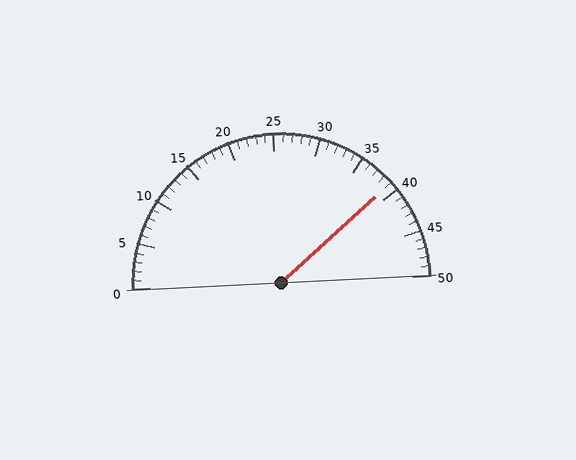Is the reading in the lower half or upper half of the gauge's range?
The reading is in the upper half of the range (0 to 50).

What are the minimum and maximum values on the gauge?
The gauge ranges from 0 to 50.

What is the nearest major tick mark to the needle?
The nearest major tick mark is 40.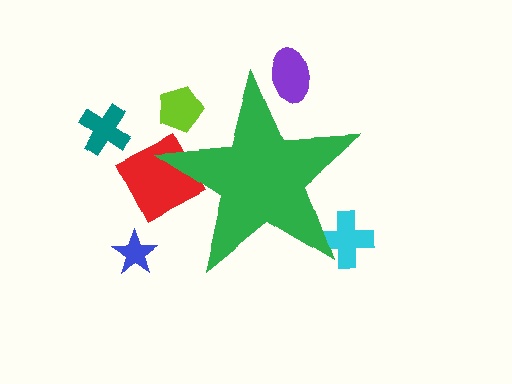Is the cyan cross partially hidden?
Yes, the cyan cross is partially hidden behind the green star.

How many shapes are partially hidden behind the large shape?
4 shapes are partially hidden.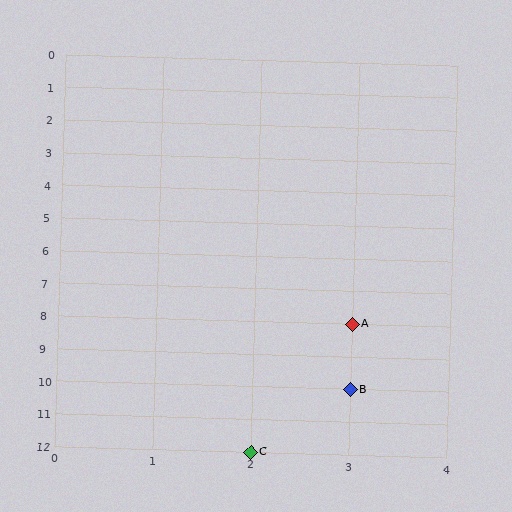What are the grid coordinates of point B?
Point B is at grid coordinates (3, 10).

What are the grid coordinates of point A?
Point A is at grid coordinates (3, 8).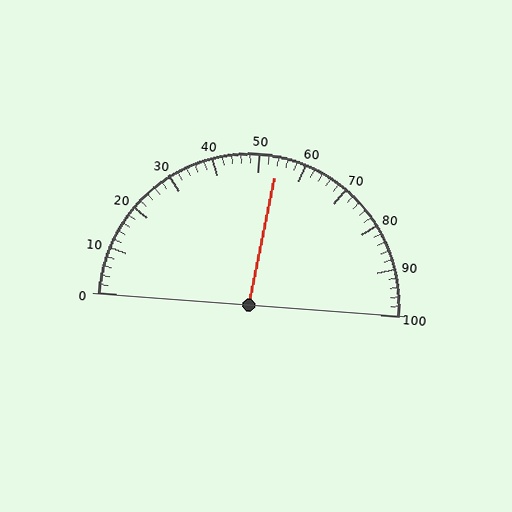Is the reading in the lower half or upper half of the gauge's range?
The reading is in the upper half of the range (0 to 100).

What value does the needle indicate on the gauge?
The needle indicates approximately 54.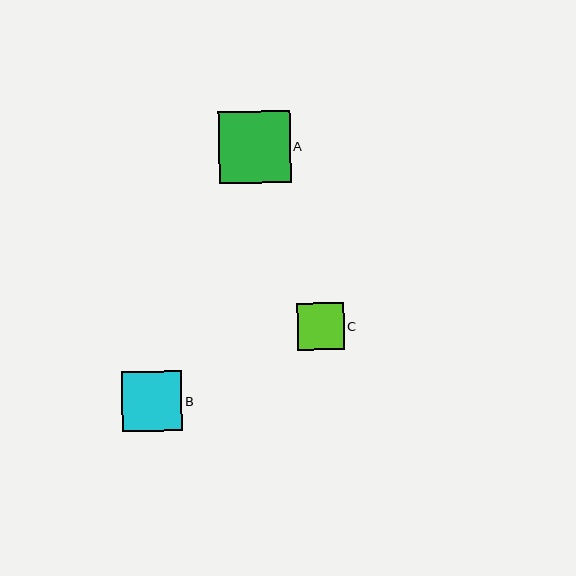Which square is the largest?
Square A is the largest with a size of approximately 72 pixels.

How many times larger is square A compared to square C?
Square A is approximately 1.5 times the size of square C.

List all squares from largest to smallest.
From largest to smallest: A, B, C.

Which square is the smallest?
Square C is the smallest with a size of approximately 46 pixels.